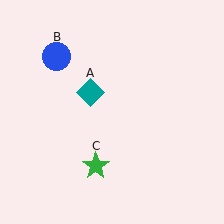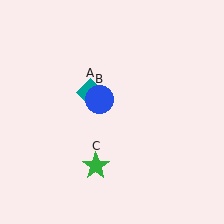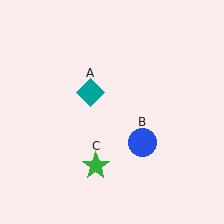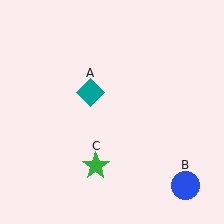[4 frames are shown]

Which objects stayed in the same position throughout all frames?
Teal diamond (object A) and green star (object C) remained stationary.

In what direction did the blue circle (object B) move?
The blue circle (object B) moved down and to the right.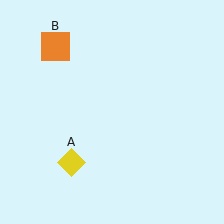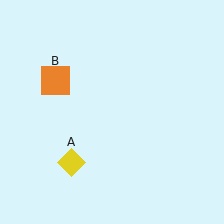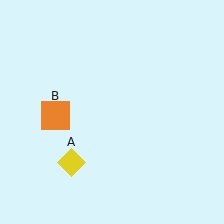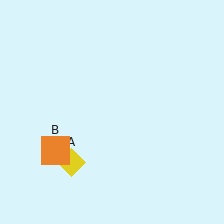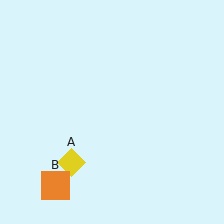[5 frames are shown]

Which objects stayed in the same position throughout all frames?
Yellow diamond (object A) remained stationary.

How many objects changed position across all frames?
1 object changed position: orange square (object B).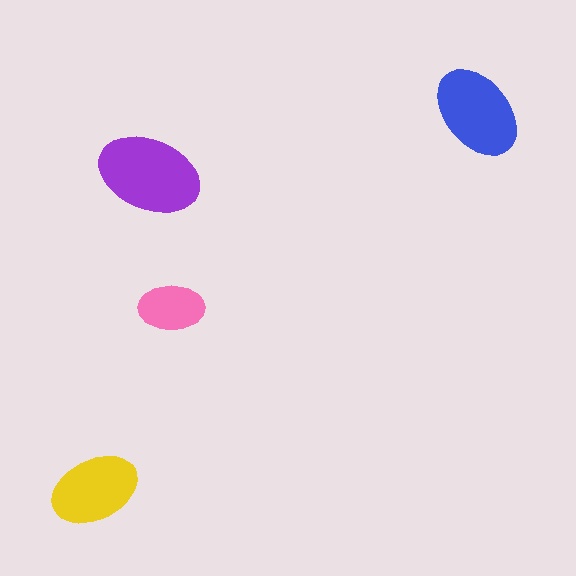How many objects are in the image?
There are 4 objects in the image.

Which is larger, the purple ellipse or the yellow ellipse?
The purple one.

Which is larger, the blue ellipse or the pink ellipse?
The blue one.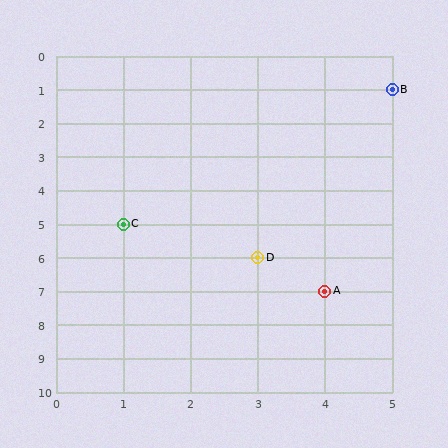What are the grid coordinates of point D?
Point D is at grid coordinates (3, 6).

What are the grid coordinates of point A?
Point A is at grid coordinates (4, 7).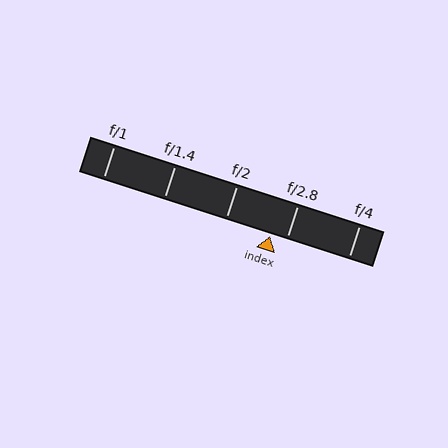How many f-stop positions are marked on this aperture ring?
There are 5 f-stop positions marked.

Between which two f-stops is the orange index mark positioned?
The index mark is between f/2 and f/2.8.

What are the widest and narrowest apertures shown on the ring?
The widest aperture shown is f/1 and the narrowest is f/4.